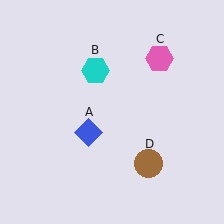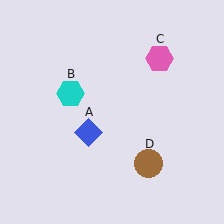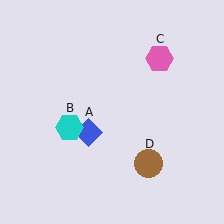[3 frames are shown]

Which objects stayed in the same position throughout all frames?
Blue diamond (object A) and pink hexagon (object C) and brown circle (object D) remained stationary.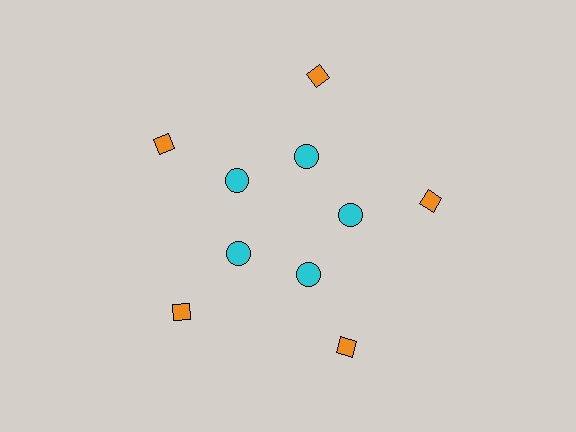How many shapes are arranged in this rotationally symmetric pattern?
There are 10 shapes, arranged in 5 groups of 2.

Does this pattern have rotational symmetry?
Yes, this pattern has 5-fold rotational symmetry. It looks the same after rotating 72 degrees around the center.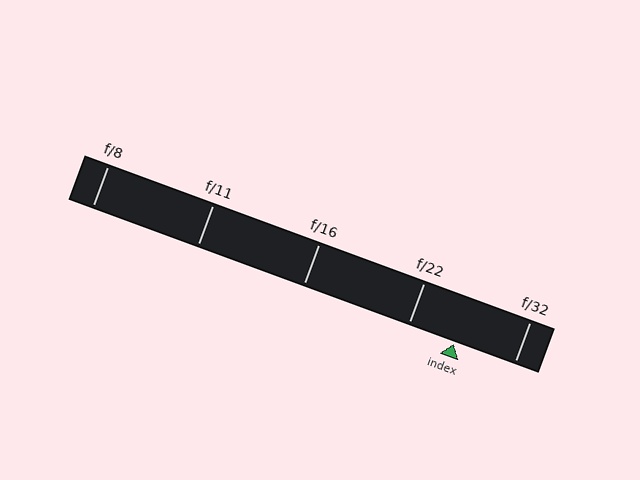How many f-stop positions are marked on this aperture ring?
There are 5 f-stop positions marked.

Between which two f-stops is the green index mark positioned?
The index mark is between f/22 and f/32.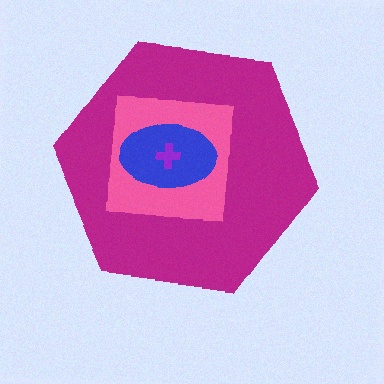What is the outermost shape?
The magenta hexagon.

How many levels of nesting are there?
4.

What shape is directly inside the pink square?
The blue ellipse.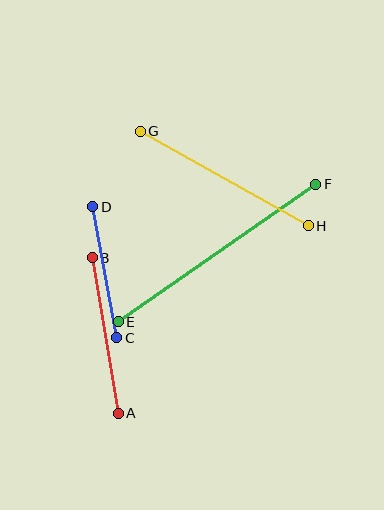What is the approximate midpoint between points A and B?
The midpoint is at approximately (105, 335) pixels.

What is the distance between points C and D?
The distance is approximately 133 pixels.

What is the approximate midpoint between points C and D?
The midpoint is at approximately (105, 272) pixels.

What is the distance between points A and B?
The distance is approximately 157 pixels.